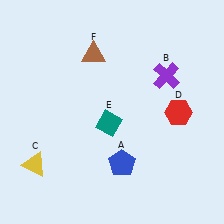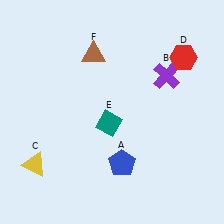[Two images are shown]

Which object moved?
The red hexagon (D) moved up.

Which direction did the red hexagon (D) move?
The red hexagon (D) moved up.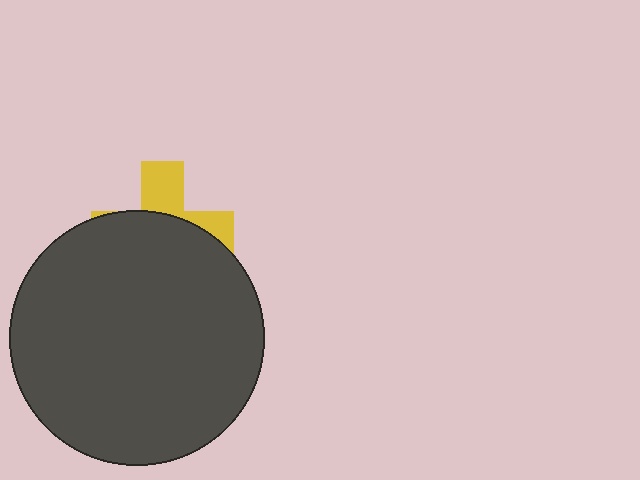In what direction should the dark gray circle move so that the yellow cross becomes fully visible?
The dark gray circle should move down. That is the shortest direction to clear the overlap and leave the yellow cross fully visible.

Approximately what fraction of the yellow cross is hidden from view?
Roughly 67% of the yellow cross is hidden behind the dark gray circle.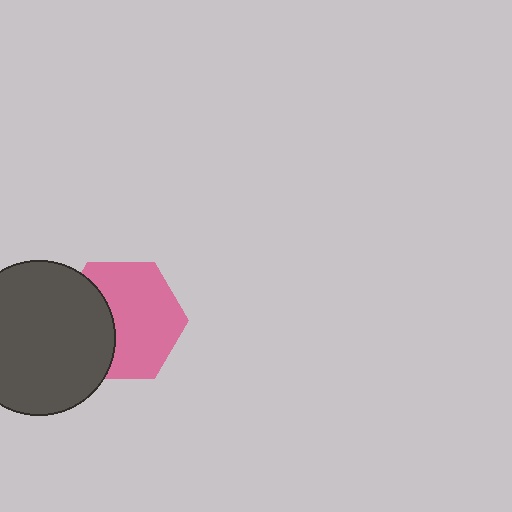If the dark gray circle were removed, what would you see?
You would see the complete pink hexagon.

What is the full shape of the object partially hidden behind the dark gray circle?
The partially hidden object is a pink hexagon.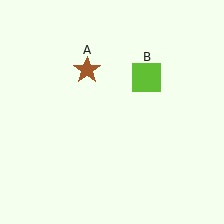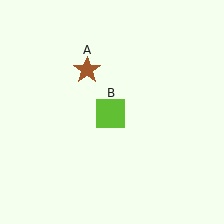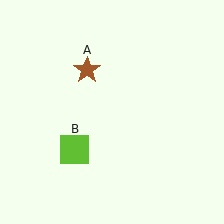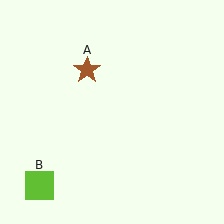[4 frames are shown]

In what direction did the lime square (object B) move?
The lime square (object B) moved down and to the left.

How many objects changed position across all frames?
1 object changed position: lime square (object B).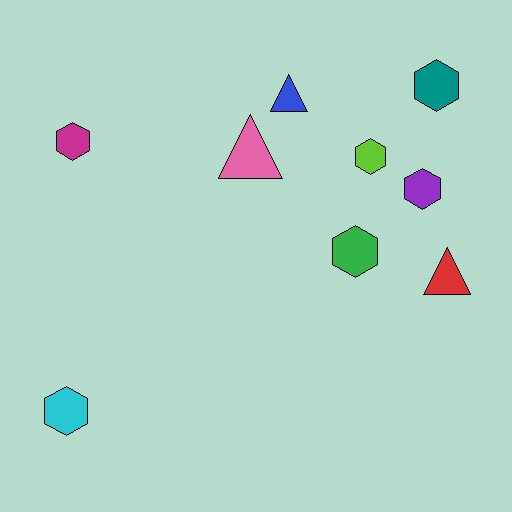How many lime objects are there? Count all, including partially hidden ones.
There is 1 lime object.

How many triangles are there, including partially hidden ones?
There are 3 triangles.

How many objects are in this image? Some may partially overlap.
There are 9 objects.